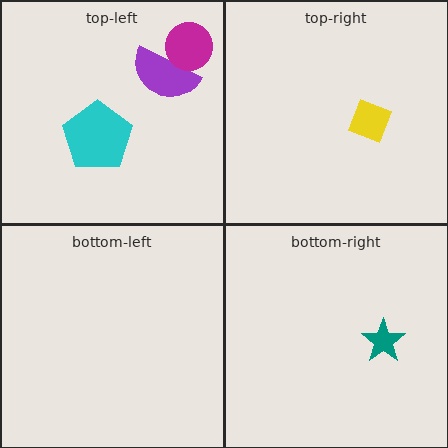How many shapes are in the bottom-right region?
1.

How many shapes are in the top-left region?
3.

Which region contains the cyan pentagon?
The top-left region.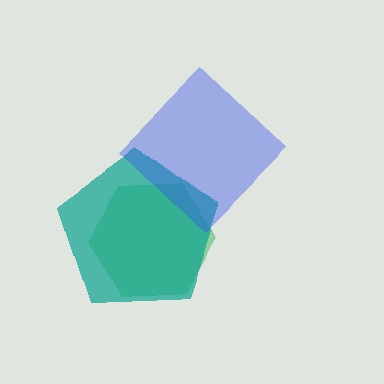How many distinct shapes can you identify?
There are 3 distinct shapes: a green hexagon, a teal pentagon, a blue diamond.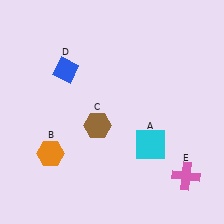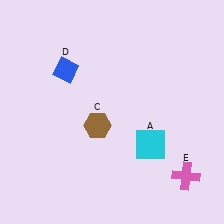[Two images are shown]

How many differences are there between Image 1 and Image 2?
There is 1 difference between the two images.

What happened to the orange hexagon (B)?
The orange hexagon (B) was removed in Image 2. It was in the bottom-left area of Image 1.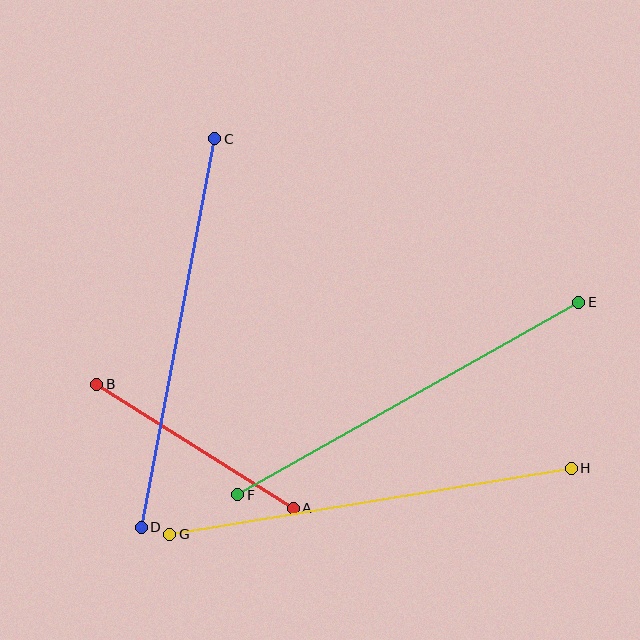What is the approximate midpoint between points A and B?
The midpoint is at approximately (195, 446) pixels.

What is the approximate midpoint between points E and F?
The midpoint is at approximately (408, 398) pixels.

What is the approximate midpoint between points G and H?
The midpoint is at approximately (371, 501) pixels.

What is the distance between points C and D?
The distance is approximately 396 pixels.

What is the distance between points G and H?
The distance is approximately 407 pixels.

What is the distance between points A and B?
The distance is approximately 232 pixels.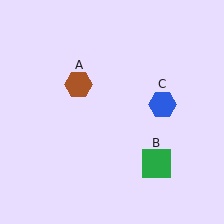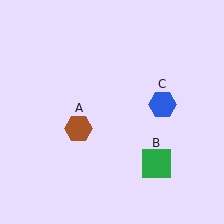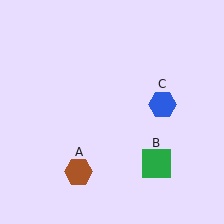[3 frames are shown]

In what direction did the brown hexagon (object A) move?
The brown hexagon (object A) moved down.